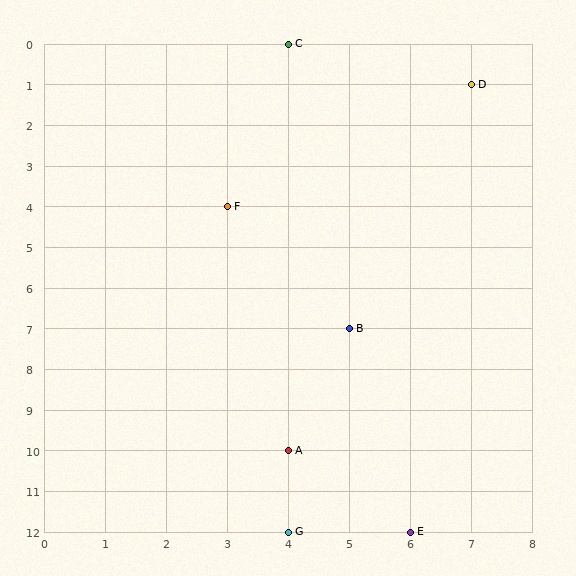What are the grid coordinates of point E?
Point E is at grid coordinates (6, 12).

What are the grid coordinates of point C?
Point C is at grid coordinates (4, 0).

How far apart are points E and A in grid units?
Points E and A are 2 columns and 2 rows apart (about 2.8 grid units diagonally).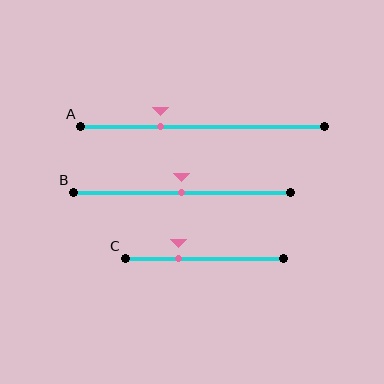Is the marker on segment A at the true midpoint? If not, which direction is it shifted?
No, the marker on segment A is shifted to the left by about 17% of the segment length.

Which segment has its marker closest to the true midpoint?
Segment B has its marker closest to the true midpoint.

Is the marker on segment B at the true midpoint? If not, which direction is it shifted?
Yes, the marker on segment B is at the true midpoint.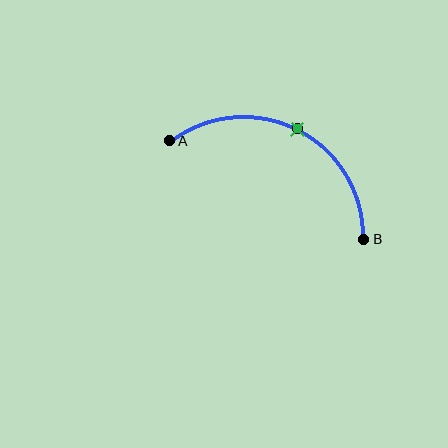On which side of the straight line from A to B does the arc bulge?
The arc bulges above the straight line connecting A and B.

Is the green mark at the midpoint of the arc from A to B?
Yes. The green mark lies on the arc at equal arc-length from both A and B — it is the arc midpoint.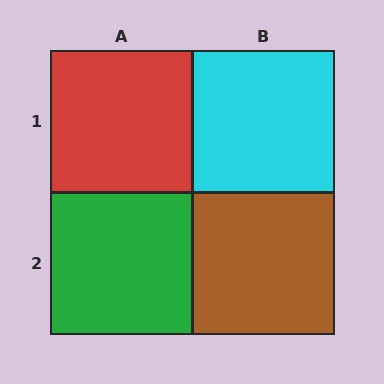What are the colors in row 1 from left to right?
Red, cyan.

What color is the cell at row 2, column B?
Brown.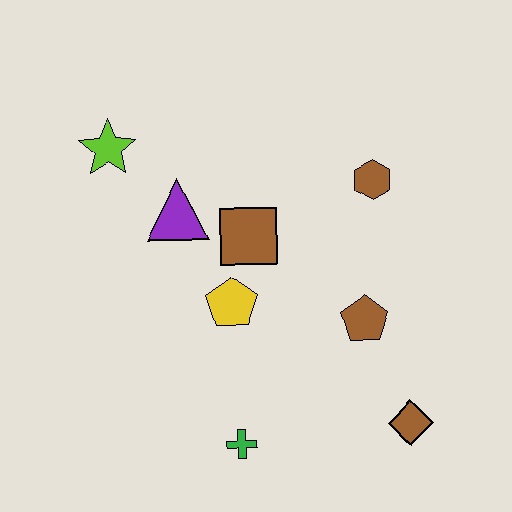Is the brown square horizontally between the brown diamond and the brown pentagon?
No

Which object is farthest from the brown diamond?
The lime star is farthest from the brown diamond.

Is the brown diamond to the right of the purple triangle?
Yes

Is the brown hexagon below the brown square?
No